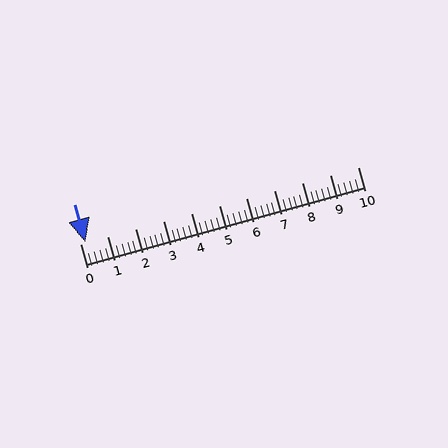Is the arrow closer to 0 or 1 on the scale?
The arrow is closer to 0.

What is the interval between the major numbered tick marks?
The major tick marks are spaced 1 units apart.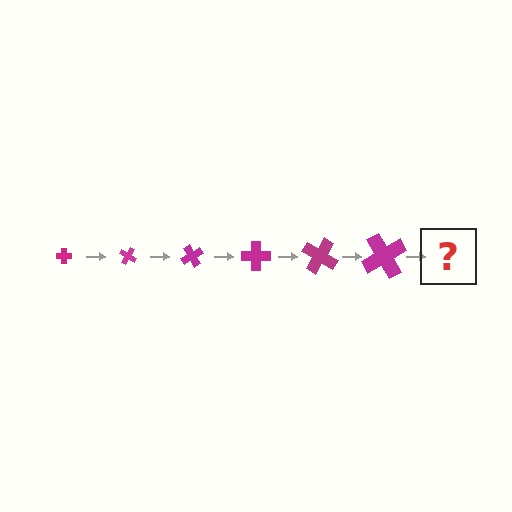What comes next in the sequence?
The next element should be a cross, larger than the previous one and rotated 180 degrees from the start.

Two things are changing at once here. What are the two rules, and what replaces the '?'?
The two rules are that the cross grows larger each step and it rotates 30 degrees each step. The '?' should be a cross, larger than the previous one and rotated 180 degrees from the start.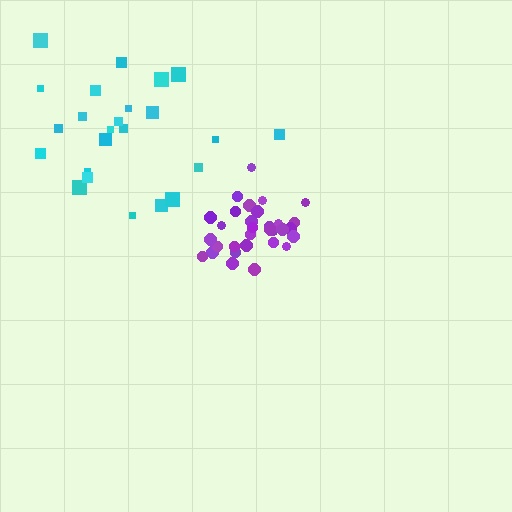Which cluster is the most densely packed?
Purple.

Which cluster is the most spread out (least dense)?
Cyan.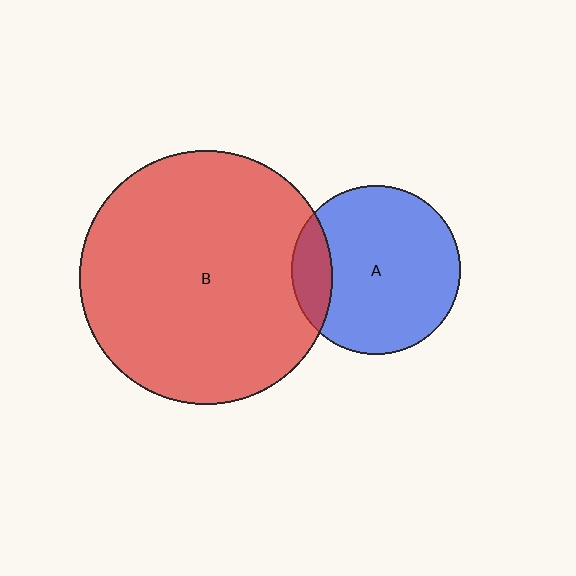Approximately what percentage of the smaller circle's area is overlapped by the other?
Approximately 15%.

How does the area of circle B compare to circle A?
Approximately 2.2 times.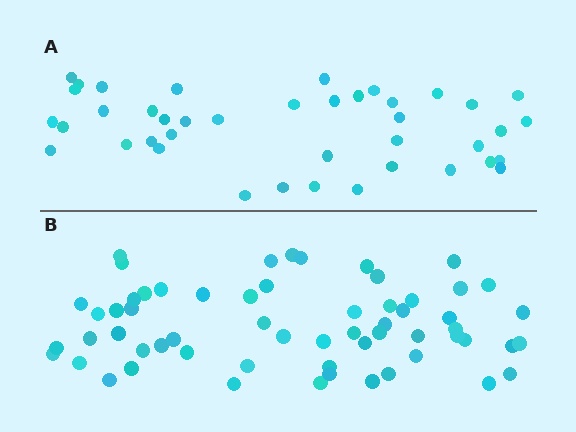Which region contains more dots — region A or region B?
Region B (the bottom region) has more dots.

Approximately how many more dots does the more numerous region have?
Region B has approximately 20 more dots than region A.